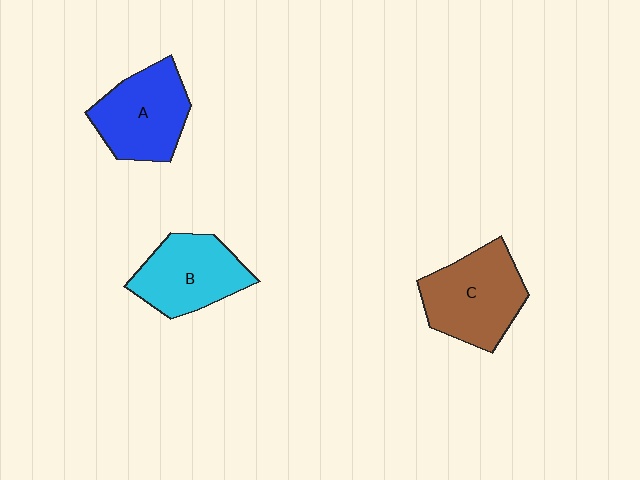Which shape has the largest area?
Shape C (brown).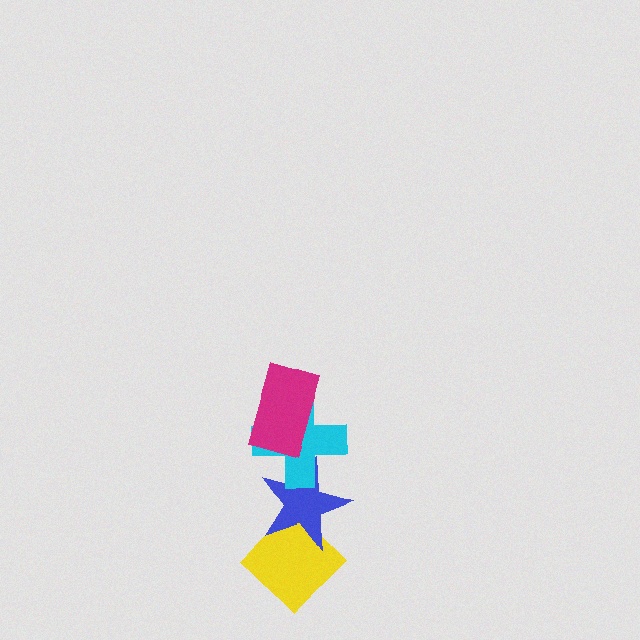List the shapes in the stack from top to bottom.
From top to bottom: the magenta rectangle, the cyan cross, the blue star, the yellow diamond.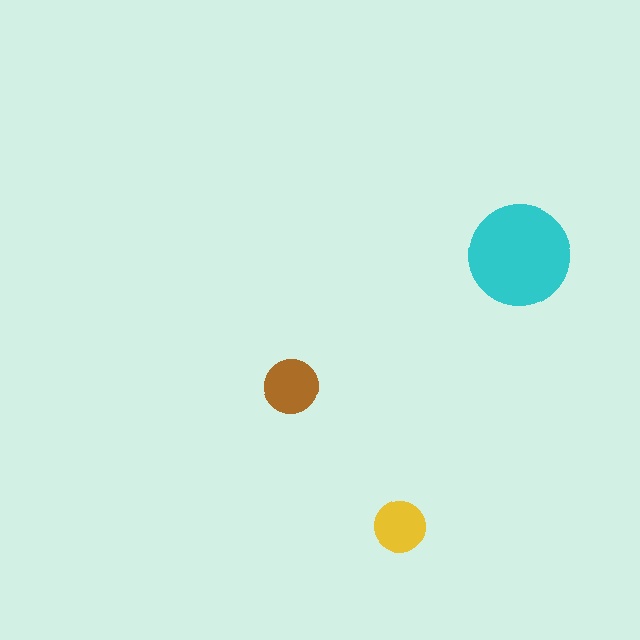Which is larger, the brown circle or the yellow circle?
The brown one.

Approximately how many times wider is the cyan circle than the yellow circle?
About 2 times wider.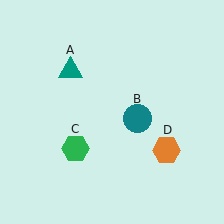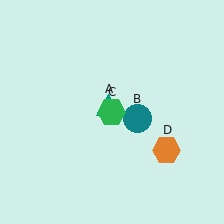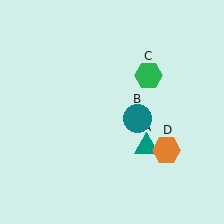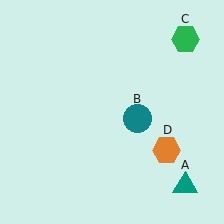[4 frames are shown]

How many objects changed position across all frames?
2 objects changed position: teal triangle (object A), green hexagon (object C).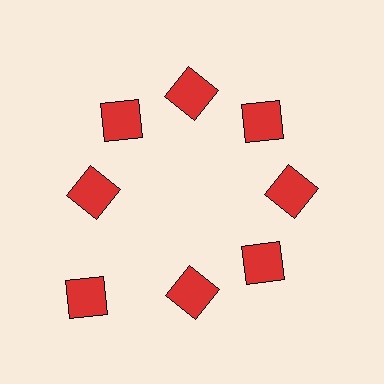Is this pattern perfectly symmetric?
No. The 8 red squares are arranged in a ring, but one element near the 8 o'clock position is pushed outward from the center, breaking the 8-fold rotational symmetry.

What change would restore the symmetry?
The symmetry would be restored by moving it inward, back onto the ring so that all 8 squares sit at equal angles and equal distance from the center.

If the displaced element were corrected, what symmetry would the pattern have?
It would have 8-fold rotational symmetry — the pattern would map onto itself every 45 degrees.